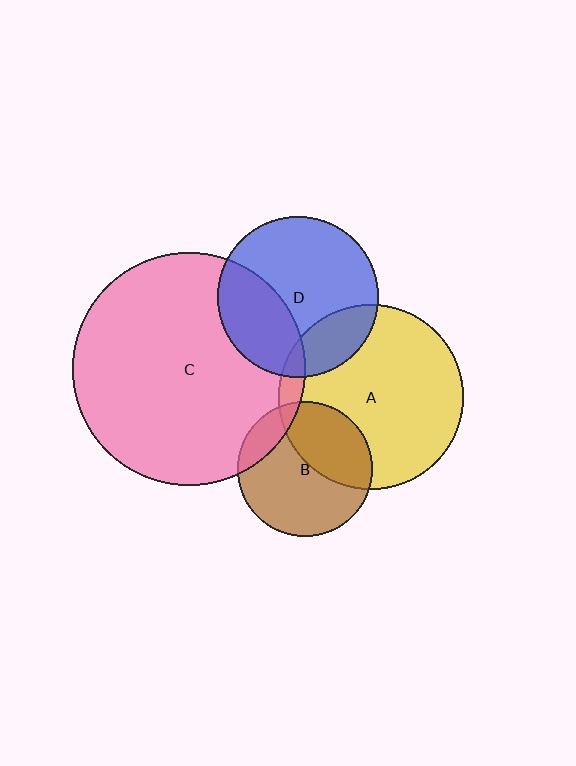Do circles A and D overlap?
Yes.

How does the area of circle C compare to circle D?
Approximately 2.1 times.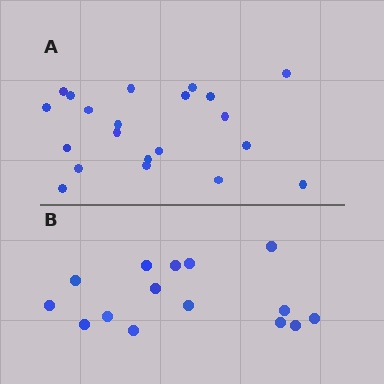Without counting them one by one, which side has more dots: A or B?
Region A (the top region) has more dots.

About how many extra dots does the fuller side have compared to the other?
Region A has about 6 more dots than region B.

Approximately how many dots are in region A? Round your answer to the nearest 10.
About 20 dots. (The exact count is 21, which rounds to 20.)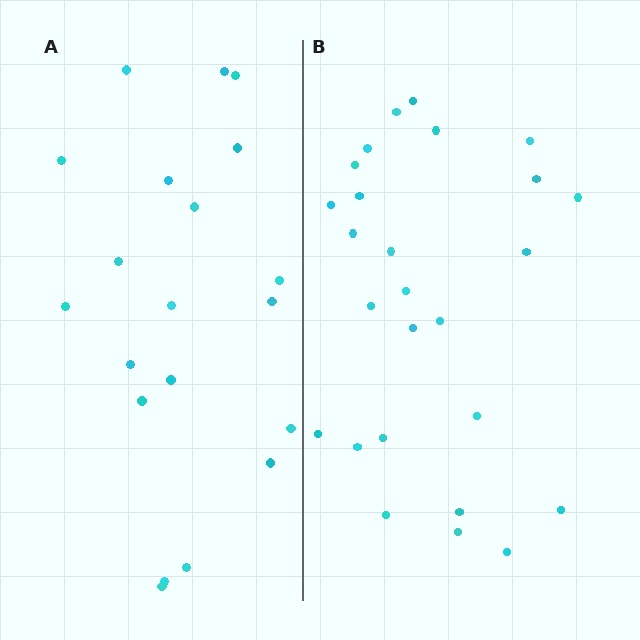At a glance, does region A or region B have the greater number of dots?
Region B (the right region) has more dots.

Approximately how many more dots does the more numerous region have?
Region B has about 6 more dots than region A.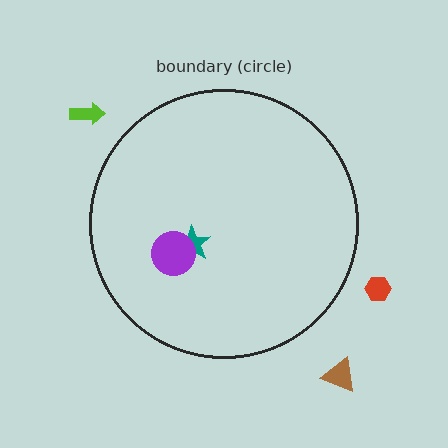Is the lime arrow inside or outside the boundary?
Outside.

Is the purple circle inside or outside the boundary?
Inside.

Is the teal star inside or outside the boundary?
Inside.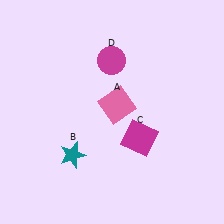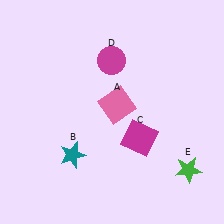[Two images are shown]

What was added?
A green star (E) was added in Image 2.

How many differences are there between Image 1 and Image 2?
There is 1 difference between the two images.